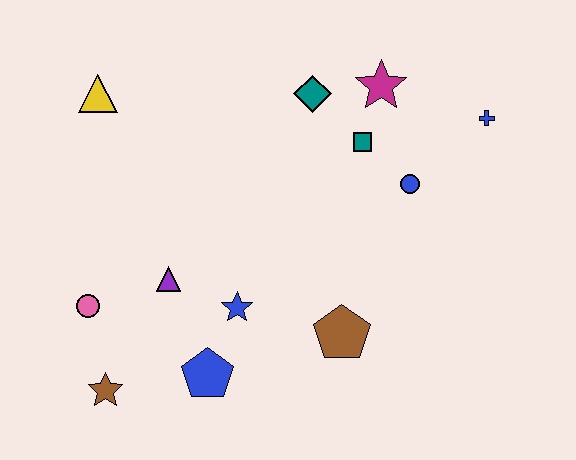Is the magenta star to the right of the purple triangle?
Yes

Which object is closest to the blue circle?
The teal square is closest to the blue circle.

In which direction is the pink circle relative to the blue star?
The pink circle is to the left of the blue star.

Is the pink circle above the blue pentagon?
Yes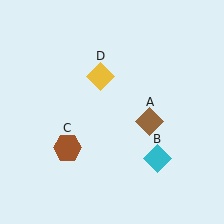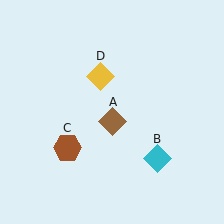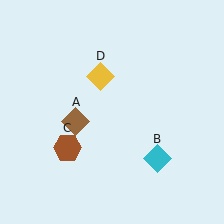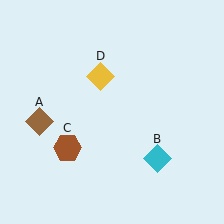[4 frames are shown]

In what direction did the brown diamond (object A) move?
The brown diamond (object A) moved left.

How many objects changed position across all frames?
1 object changed position: brown diamond (object A).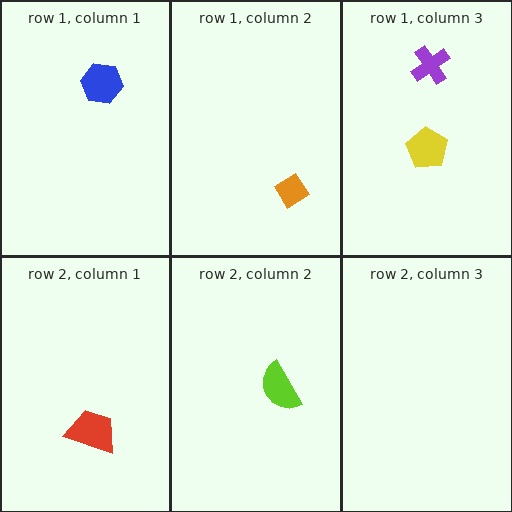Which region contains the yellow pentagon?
The row 1, column 3 region.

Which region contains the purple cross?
The row 1, column 3 region.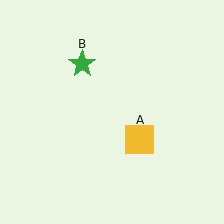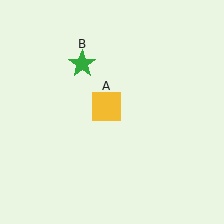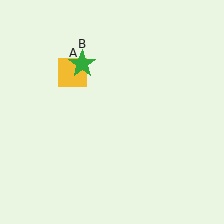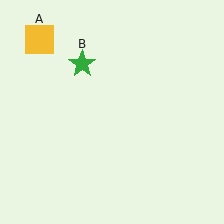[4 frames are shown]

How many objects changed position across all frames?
1 object changed position: yellow square (object A).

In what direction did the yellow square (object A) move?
The yellow square (object A) moved up and to the left.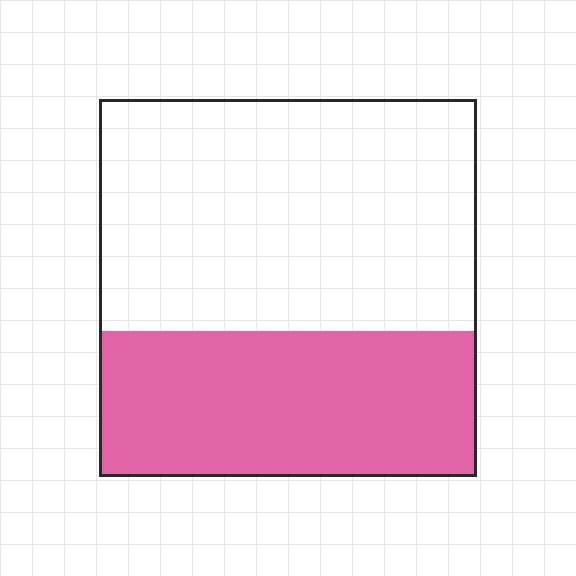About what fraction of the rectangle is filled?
About three eighths (3/8).